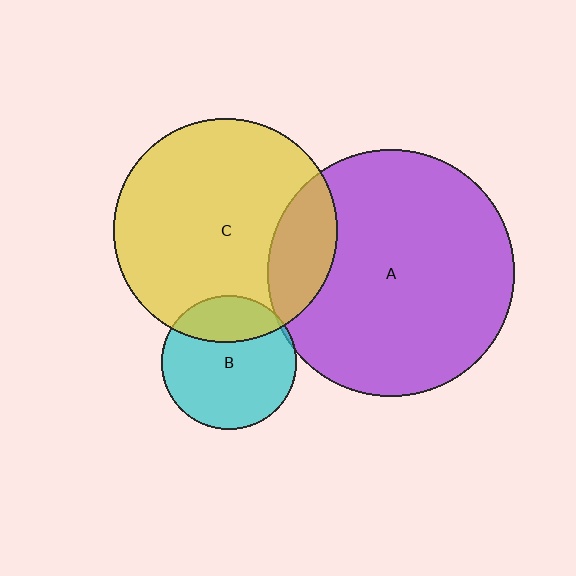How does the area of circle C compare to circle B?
Approximately 2.8 times.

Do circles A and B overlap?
Yes.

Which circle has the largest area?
Circle A (purple).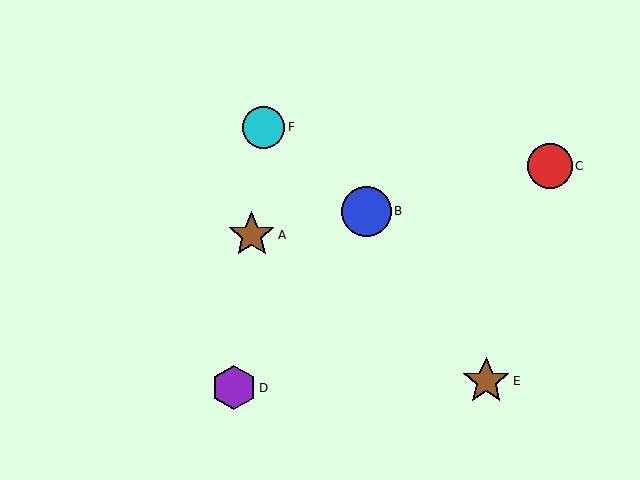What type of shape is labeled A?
Shape A is a brown star.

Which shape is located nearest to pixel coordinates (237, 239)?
The brown star (labeled A) at (252, 235) is nearest to that location.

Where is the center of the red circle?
The center of the red circle is at (550, 166).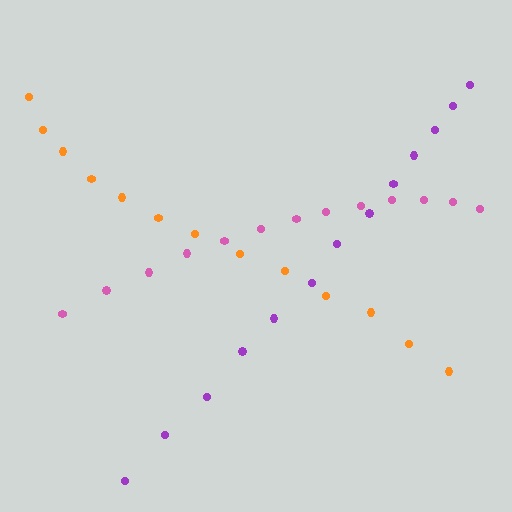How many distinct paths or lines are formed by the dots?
There are 3 distinct paths.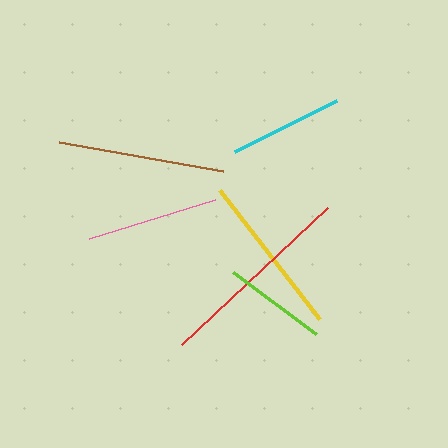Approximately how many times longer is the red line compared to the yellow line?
The red line is approximately 1.2 times the length of the yellow line.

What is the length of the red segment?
The red segment is approximately 199 pixels long.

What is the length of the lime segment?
The lime segment is approximately 103 pixels long.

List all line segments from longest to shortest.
From longest to shortest: red, brown, yellow, pink, cyan, lime.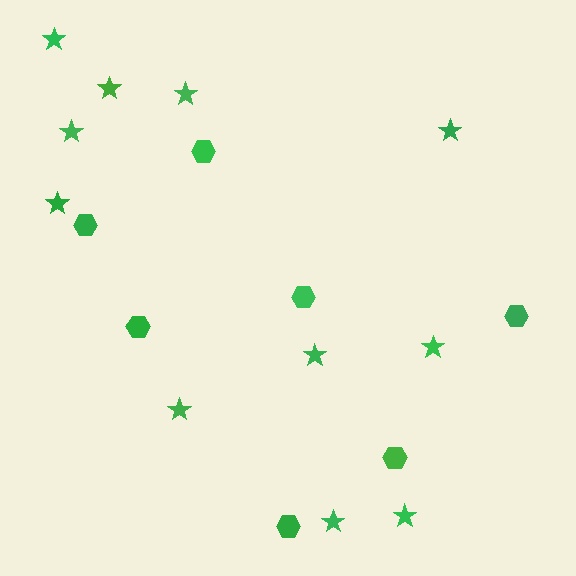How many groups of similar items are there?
There are 2 groups: one group of stars (11) and one group of hexagons (7).